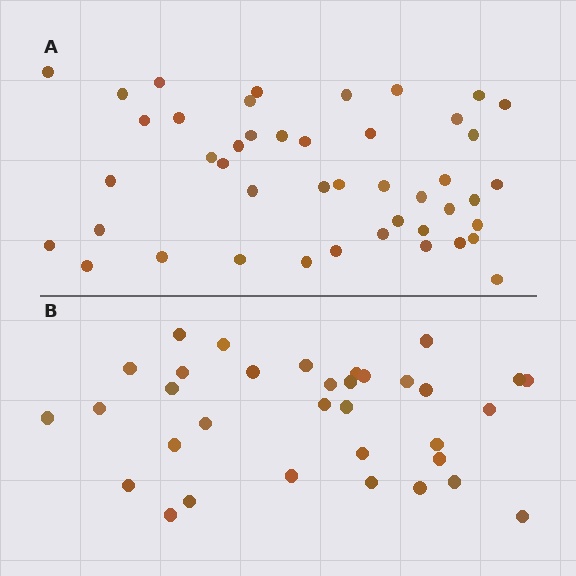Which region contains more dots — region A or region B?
Region A (the top region) has more dots.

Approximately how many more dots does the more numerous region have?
Region A has roughly 12 or so more dots than region B.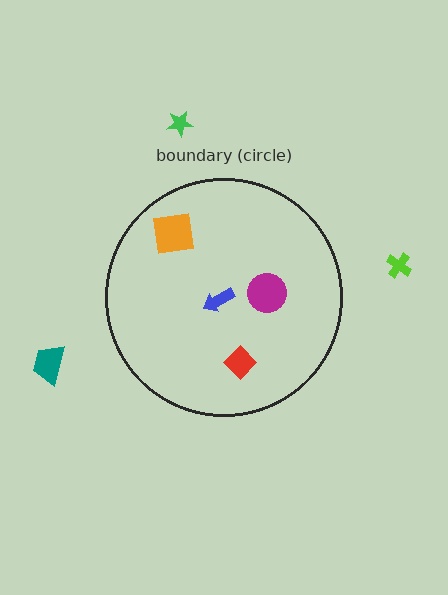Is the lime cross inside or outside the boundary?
Outside.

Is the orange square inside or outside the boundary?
Inside.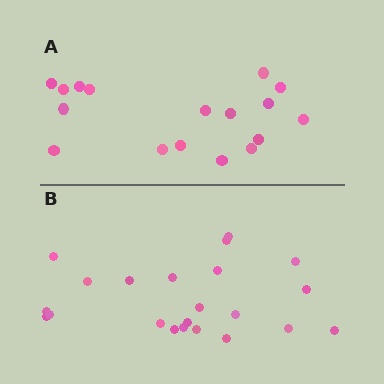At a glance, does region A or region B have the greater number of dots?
Region B (the bottom region) has more dots.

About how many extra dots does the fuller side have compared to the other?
Region B has about 5 more dots than region A.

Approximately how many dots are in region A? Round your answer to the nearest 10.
About 20 dots. (The exact count is 17, which rounds to 20.)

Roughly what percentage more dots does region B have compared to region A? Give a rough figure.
About 30% more.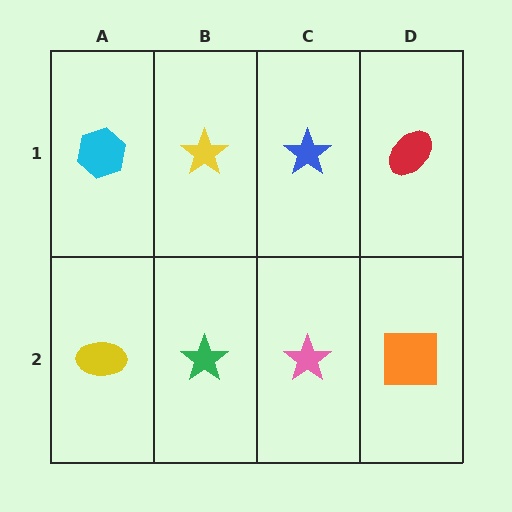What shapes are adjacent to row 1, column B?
A green star (row 2, column B), a cyan hexagon (row 1, column A), a blue star (row 1, column C).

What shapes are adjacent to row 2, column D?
A red ellipse (row 1, column D), a pink star (row 2, column C).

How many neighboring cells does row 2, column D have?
2.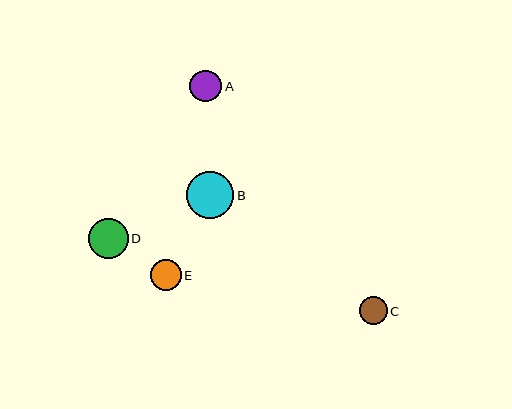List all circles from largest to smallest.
From largest to smallest: B, D, A, E, C.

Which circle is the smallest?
Circle C is the smallest with a size of approximately 28 pixels.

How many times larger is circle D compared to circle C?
Circle D is approximately 1.4 times the size of circle C.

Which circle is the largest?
Circle B is the largest with a size of approximately 47 pixels.